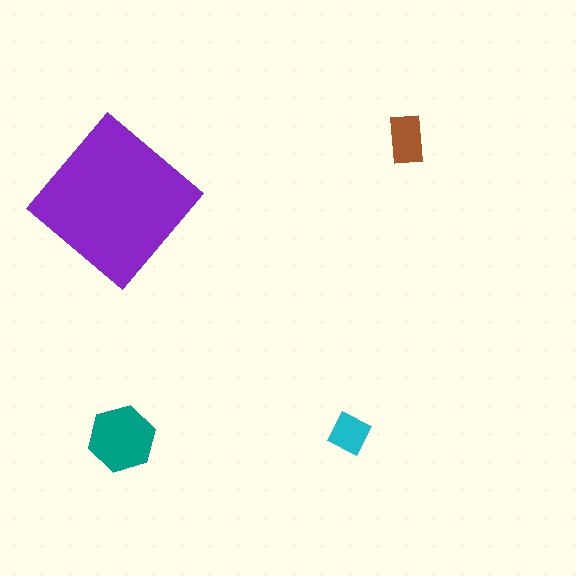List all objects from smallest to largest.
The cyan diamond, the brown rectangle, the teal hexagon, the purple diamond.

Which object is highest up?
The brown rectangle is topmost.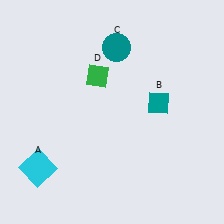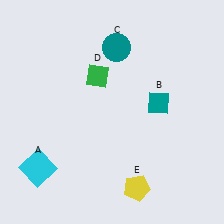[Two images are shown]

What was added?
A yellow pentagon (E) was added in Image 2.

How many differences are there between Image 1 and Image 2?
There is 1 difference between the two images.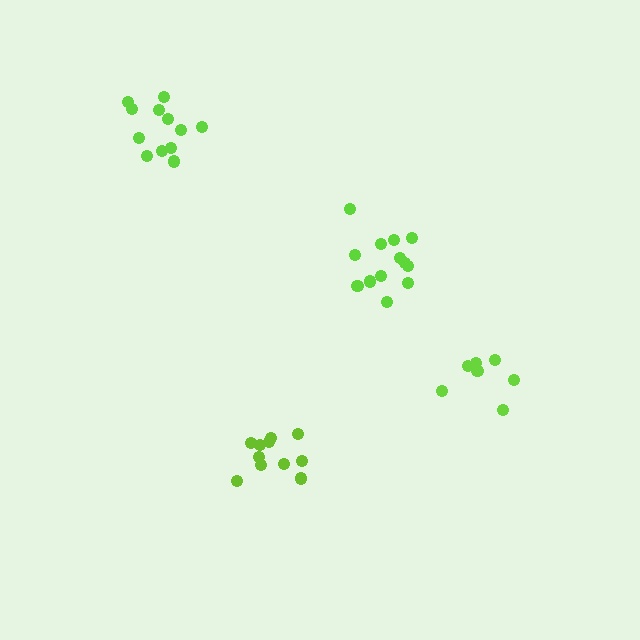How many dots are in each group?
Group 1: 7 dots, Group 2: 11 dots, Group 3: 13 dots, Group 4: 12 dots (43 total).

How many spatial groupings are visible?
There are 4 spatial groupings.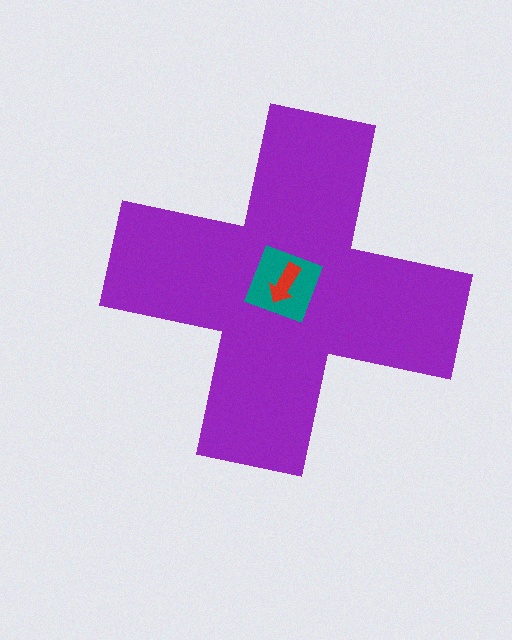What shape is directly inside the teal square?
The red arrow.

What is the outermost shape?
The purple cross.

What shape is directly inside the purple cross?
The teal square.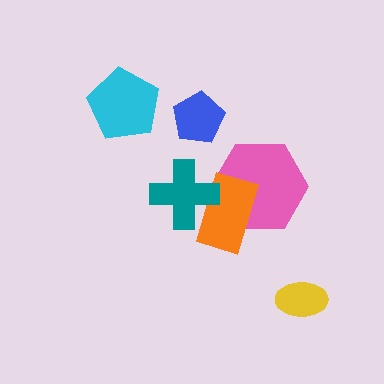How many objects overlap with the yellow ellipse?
0 objects overlap with the yellow ellipse.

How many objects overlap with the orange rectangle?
2 objects overlap with the orange rectangle.